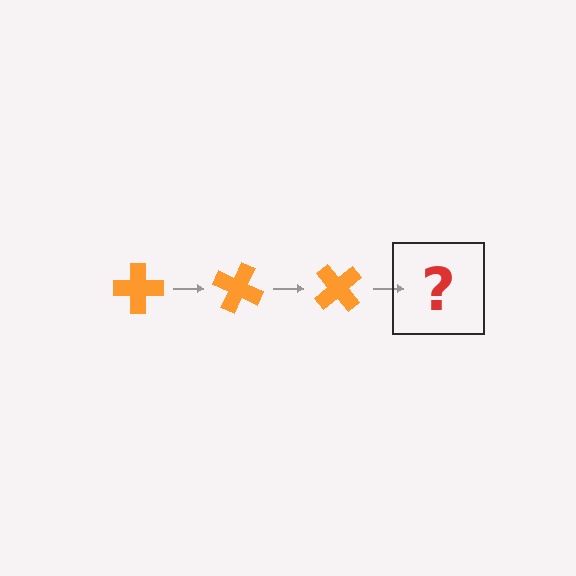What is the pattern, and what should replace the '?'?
The pattern is that the cross rotates 25 degrees each step. The '?' should be an orange cross rotated 75 degrees.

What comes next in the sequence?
The next element should be an orange cross rotated 75 degrees.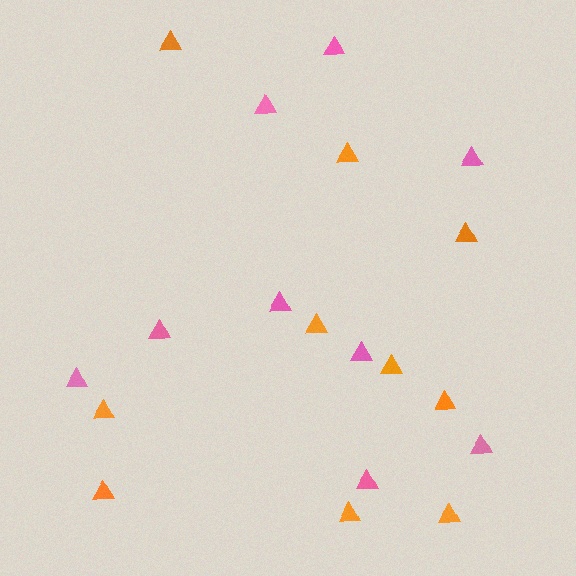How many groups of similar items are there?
There are 2 groups: one group of orange triangles (10) and one group of pink triangles (9).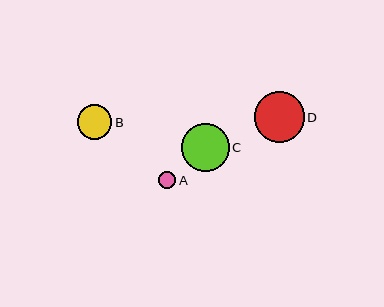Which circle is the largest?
Circle D is the largest with a size of approximately 50 pixels.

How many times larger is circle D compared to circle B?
Circle D is approximately 1.4 times the size of circle B.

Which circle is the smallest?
Circle A is the smallest with a size of approximately 17 pixels.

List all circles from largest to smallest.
From largest to smallest: D, C, B, A.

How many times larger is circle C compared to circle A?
Circle C is approximately 2.7 times the size of circle A.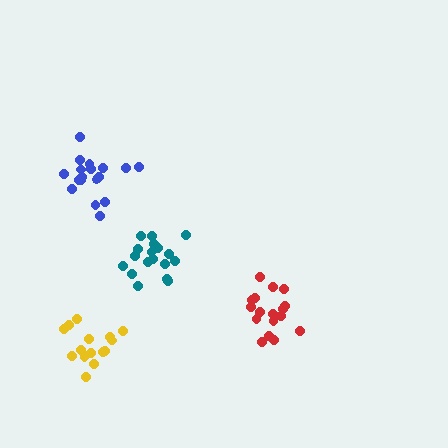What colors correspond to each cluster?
The clusters are colored: red, teal, blue, yellow.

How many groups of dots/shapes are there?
There are 4 groups.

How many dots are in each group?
Group 1: 17 dots, Group 2: 18 dots, Group 3: 18 dots, Group 4: 15 dots (68 total).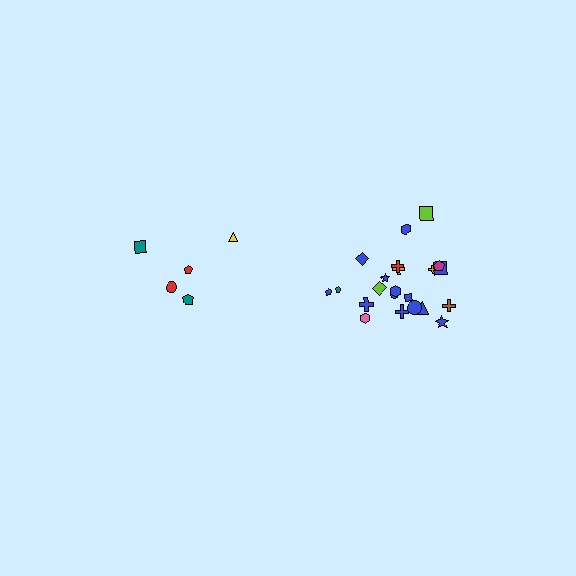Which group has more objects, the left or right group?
The right group.